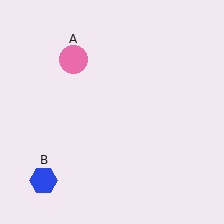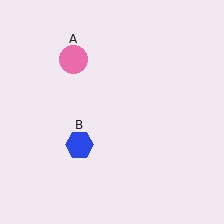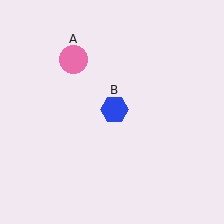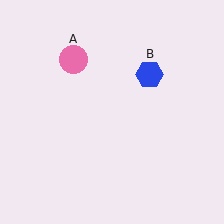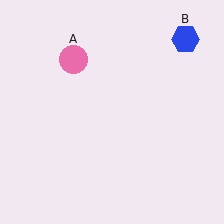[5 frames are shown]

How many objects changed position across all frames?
1 object changed position: blue hexagon (object B).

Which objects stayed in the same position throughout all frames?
Pink circle (object A) remained stationary.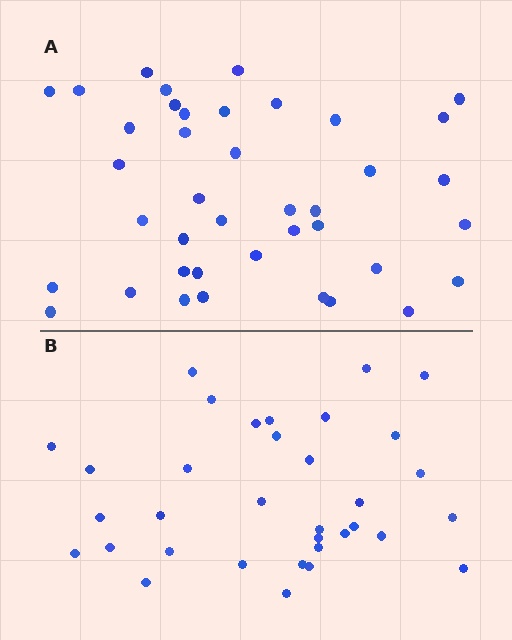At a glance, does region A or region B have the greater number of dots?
Region A (the top region) has more dots.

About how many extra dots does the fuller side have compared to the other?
Region A has about 6 more dots than region B.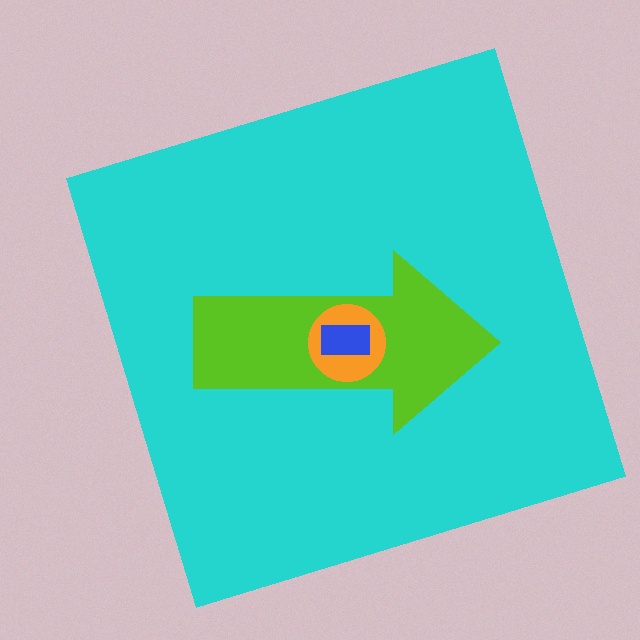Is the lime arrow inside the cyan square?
Yes.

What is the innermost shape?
The blue rectangle.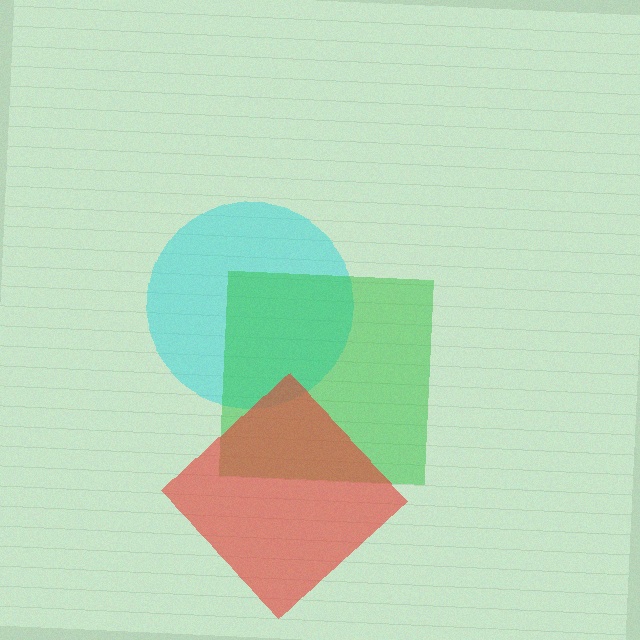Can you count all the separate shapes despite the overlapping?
Yes, there are 3 separate shapes.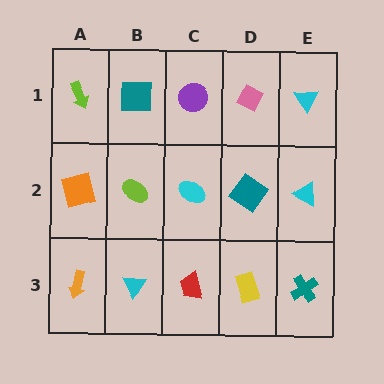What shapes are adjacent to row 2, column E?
A cyan triangle (row 1, column E), a teal cross (row 3, column E), a teal diamond (row 2, column D).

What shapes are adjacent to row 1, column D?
A teal diamond (row 2, column D), a purple circle (row 1, column C), a cyan triangle (row 1, column E).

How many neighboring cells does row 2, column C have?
4.